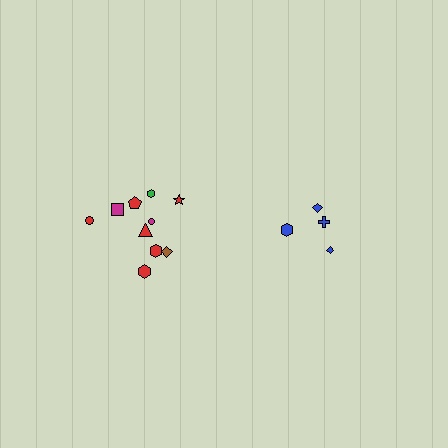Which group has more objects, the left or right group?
The left group.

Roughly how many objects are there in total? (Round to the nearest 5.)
Roughly 15 objects in total.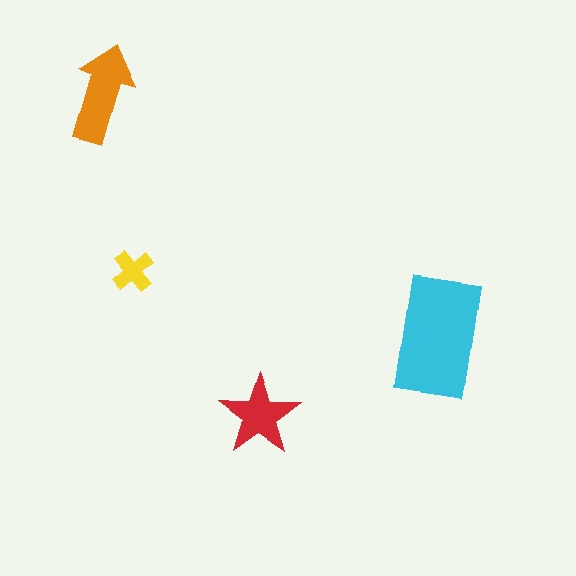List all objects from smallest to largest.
The yellow cross, the red star, the orange arrow, the cyan rectangle.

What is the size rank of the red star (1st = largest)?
3rd.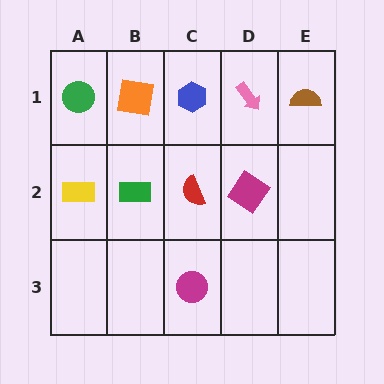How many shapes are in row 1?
5 shapes.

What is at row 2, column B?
A green rectangle.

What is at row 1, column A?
A green circle.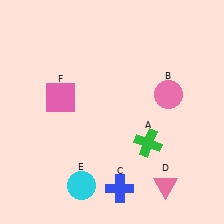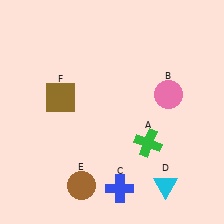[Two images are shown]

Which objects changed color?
D changed from pink to cyan. E changed from cyan to brown. F changed from pink to brown.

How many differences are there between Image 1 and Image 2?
There are 3 differences between the two images.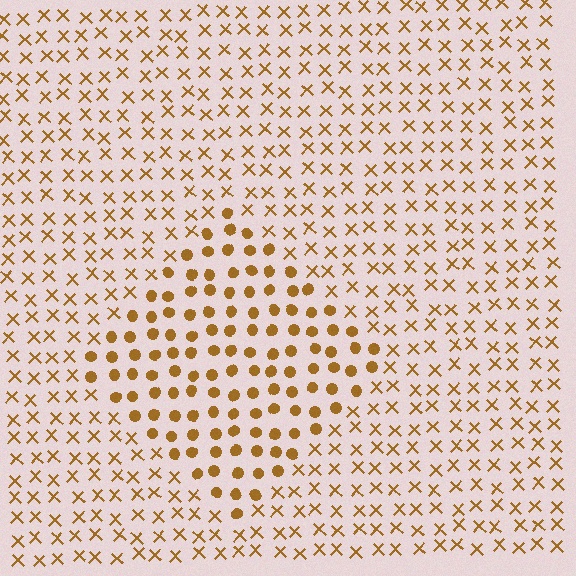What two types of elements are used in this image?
The image uses circles inside the diamond region and X marks outside it.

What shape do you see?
I see a diamond.